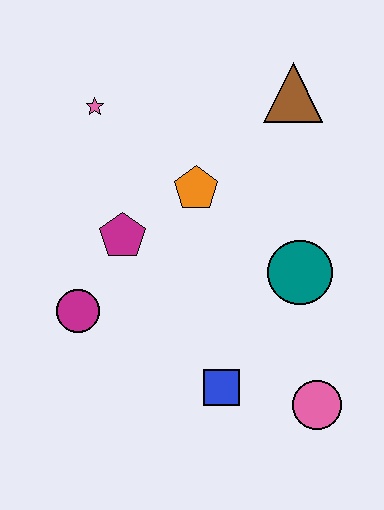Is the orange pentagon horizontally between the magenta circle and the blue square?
Yes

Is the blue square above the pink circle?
Yes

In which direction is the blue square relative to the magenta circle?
The blue square is to the right of the magenta circle.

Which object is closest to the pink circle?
The blue square is closest to the pink circle.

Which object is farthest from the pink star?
The pink circle is farthest from the pink star.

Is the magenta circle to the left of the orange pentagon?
Yes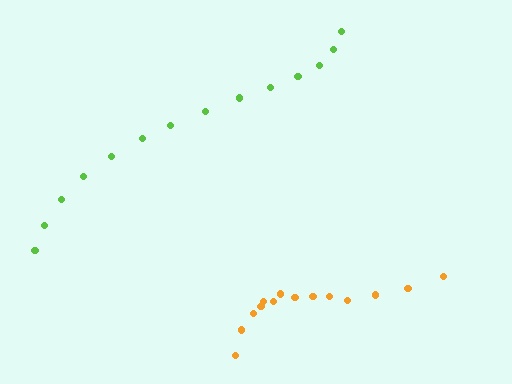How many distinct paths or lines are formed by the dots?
There are 2 distinct paths.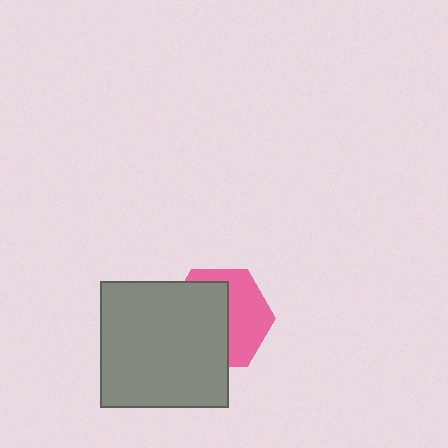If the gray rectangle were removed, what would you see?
You would see the complete pink hexagon.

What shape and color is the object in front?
The object in front is a gray rectangle.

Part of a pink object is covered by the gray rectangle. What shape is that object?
It is a hexagon.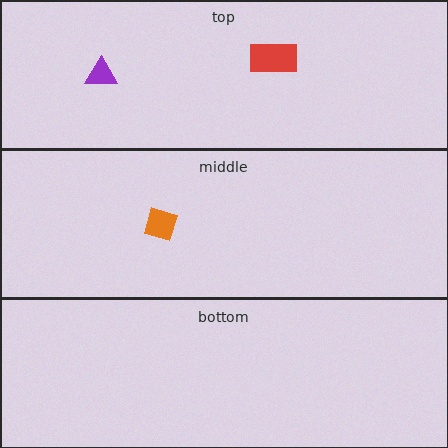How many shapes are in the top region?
2.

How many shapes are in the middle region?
1.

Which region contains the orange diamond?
The middle region.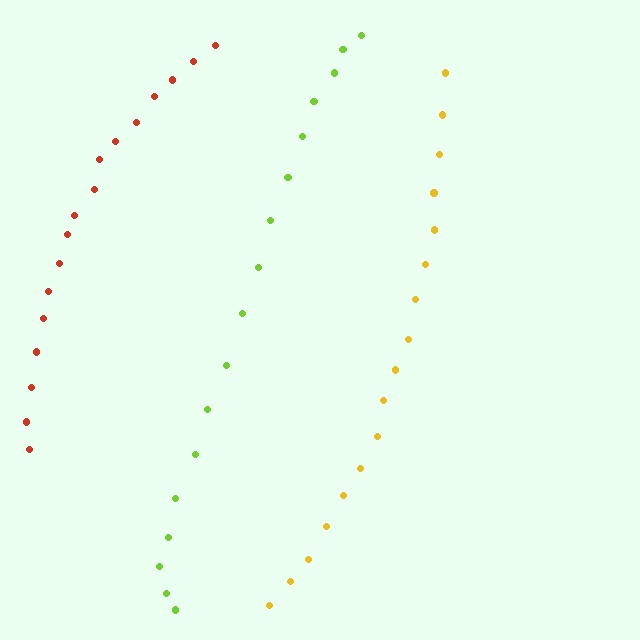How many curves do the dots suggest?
There are 3 distinct paths.